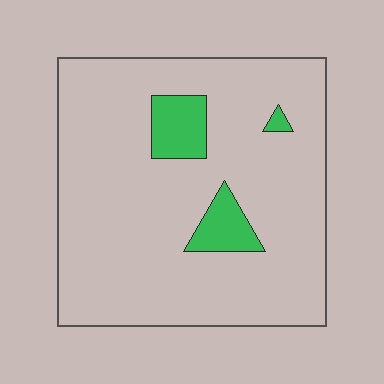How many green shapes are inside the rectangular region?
3.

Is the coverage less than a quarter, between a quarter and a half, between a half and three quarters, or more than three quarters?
Less than a quarter.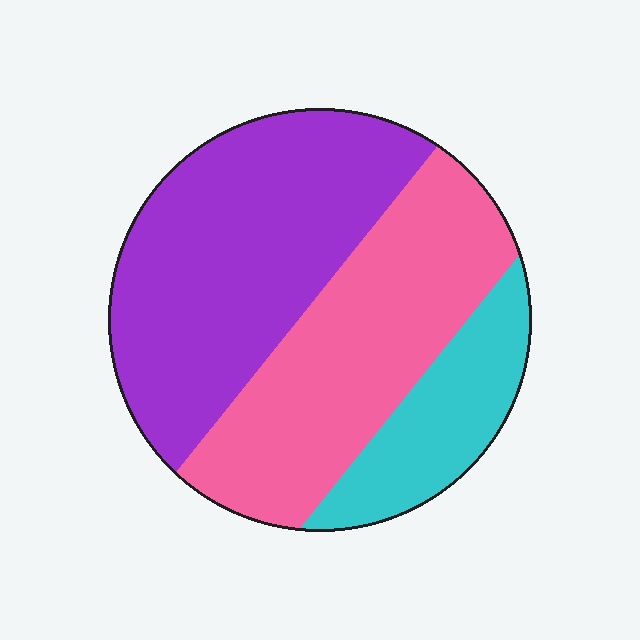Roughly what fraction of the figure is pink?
Pink covers about 40% of the figure.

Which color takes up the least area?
Cyan, at roughly 15%.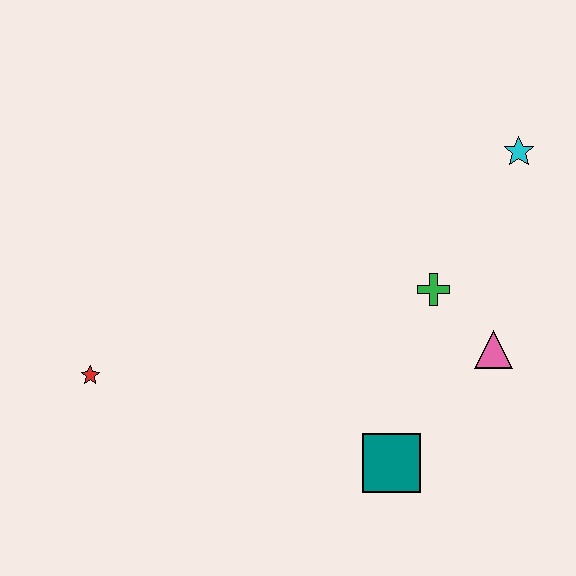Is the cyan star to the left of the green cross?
No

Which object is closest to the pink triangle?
The green cross is closest to the pink triangle.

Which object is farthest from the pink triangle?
The red star is farthest from the pink triangle.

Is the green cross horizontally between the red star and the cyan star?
Yes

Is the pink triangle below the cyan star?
Yes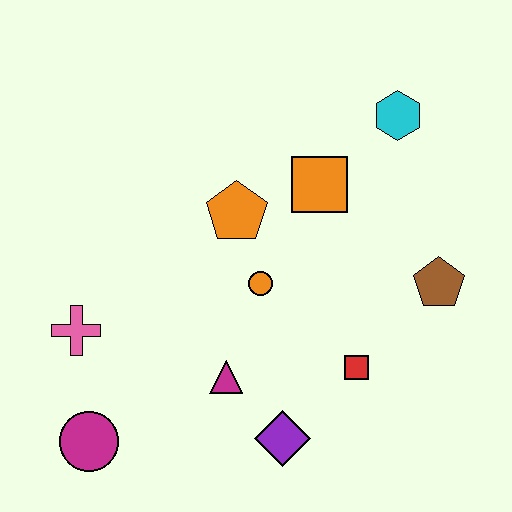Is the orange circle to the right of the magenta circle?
Yes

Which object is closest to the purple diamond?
The magenta triangle is closest to the purple diamond.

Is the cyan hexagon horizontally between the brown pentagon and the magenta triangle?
Yes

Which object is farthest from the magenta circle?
The cyan hexagon is farthest from the magenta circle.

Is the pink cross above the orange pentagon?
No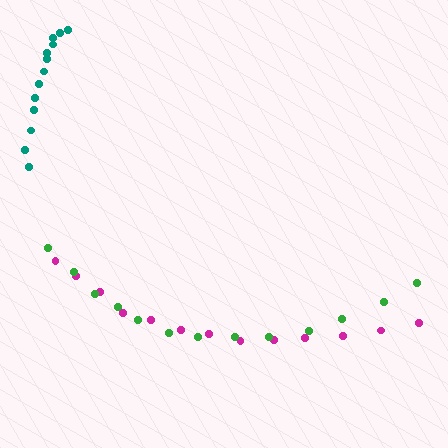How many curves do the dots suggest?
There are 3 distinct paths.